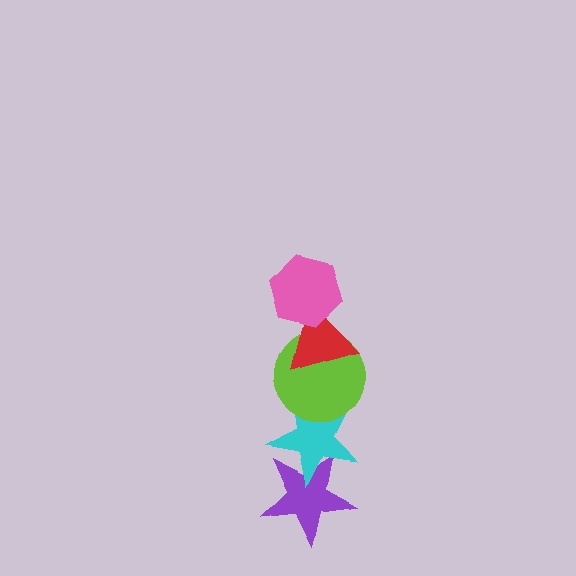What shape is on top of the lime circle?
The red triangle is on top of the lime circle.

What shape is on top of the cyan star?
The lime circle is on top of the cyan star.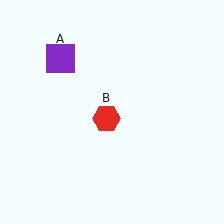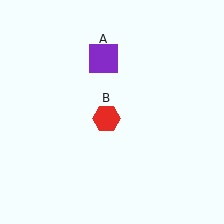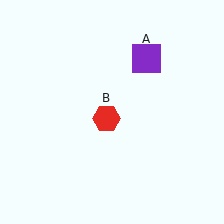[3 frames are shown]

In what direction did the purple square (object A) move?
The purple square (object A) moved right.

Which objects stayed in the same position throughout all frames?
Red hexagon (object B) remained stationary.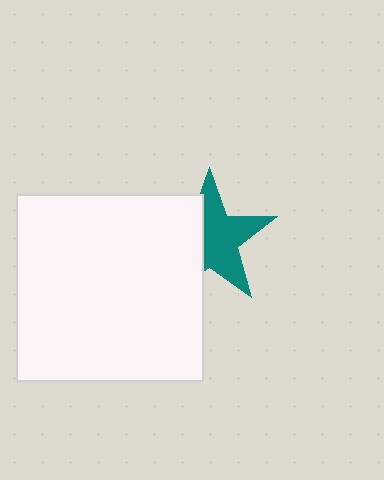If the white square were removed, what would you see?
You would see the complete teal star.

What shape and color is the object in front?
The object in front is a white square.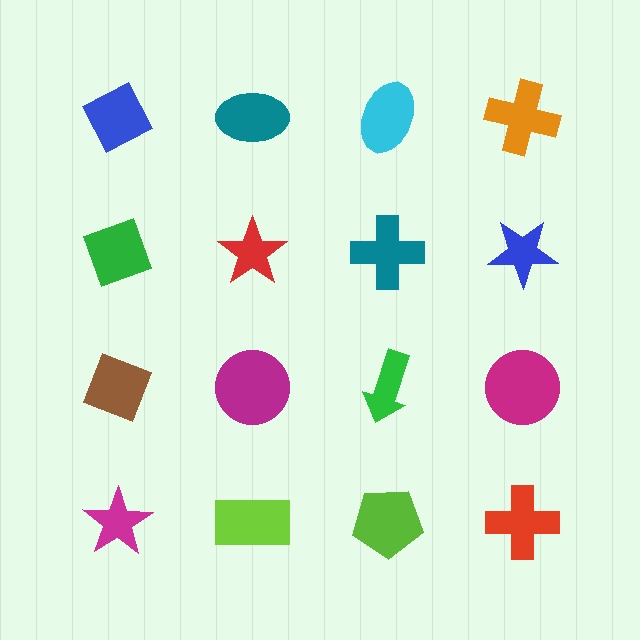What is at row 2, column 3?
A teal cross.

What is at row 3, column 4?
A magenta circle.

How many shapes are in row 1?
4 shapes.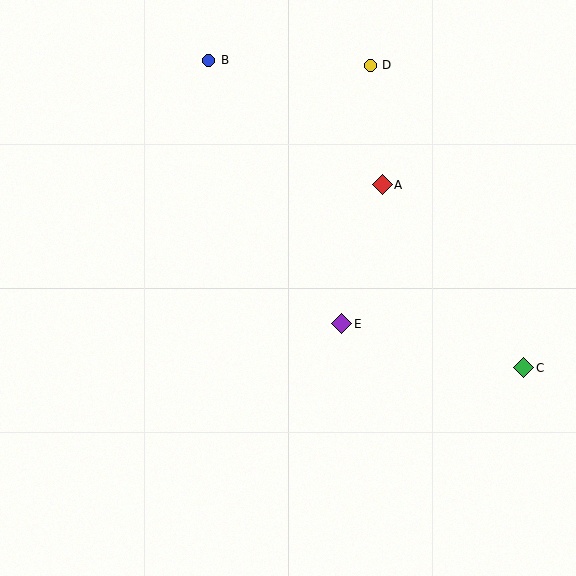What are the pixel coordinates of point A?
Point A is at (382, 185).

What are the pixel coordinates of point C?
Point C is at (524, 368).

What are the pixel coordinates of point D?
Point D is at (370, 65).